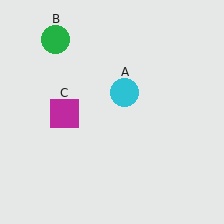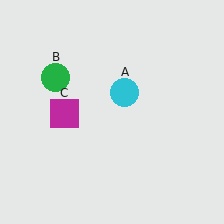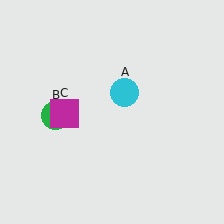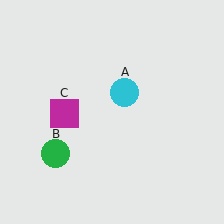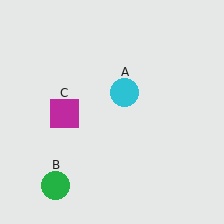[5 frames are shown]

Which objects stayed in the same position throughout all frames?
Cyan circle (object A) and magenta square (object C) remained stationary.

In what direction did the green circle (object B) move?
The green circle (object B) moved down.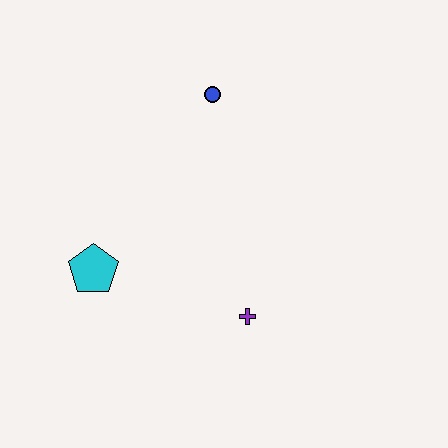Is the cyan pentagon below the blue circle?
Yes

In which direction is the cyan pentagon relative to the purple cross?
The cyan pentagon is to the left of the purple cross.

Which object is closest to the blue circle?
The cyan pentagon is closest to the blue circle.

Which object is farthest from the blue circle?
The purple cross is farthest from the blue circle.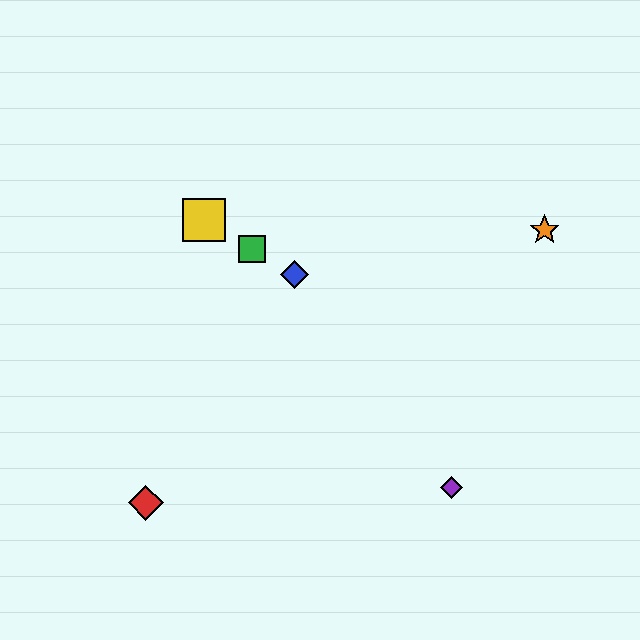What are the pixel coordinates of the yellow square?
The yellow square is at (204, 220).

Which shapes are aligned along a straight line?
The blue diamond, the green square, the yellow square are aligned along a straight line.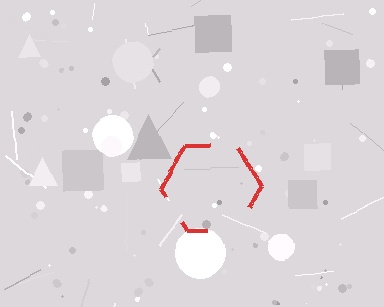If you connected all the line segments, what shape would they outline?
They would outline a hexagon.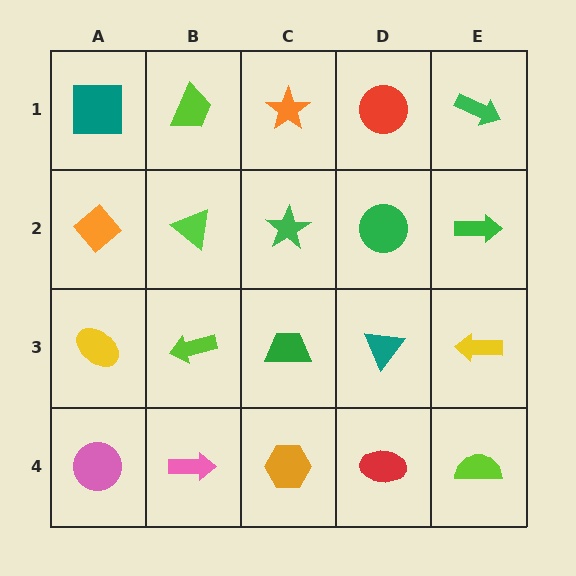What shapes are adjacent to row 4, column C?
A green trapezoid (row 3, column C), a pink arrow (row 4, column B), a red ellipse (row 4, column D).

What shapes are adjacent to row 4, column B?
A lime arrow (row 3, column B), a pink circle (row 4, column A), an orange hexagon (row 4, column C).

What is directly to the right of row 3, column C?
A teal triangle.